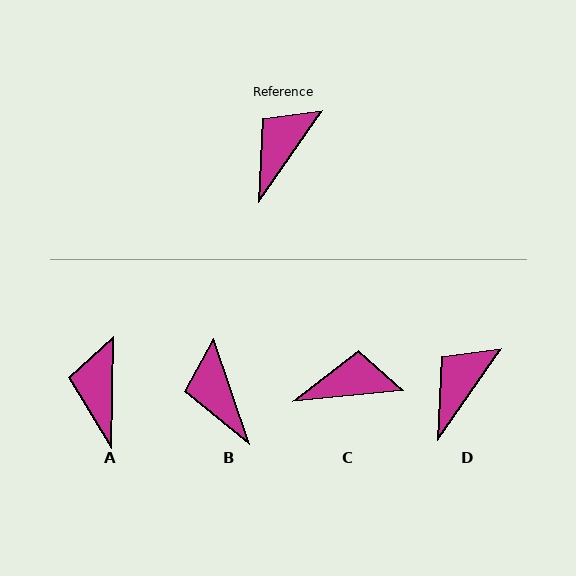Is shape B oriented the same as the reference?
No, it is off by about 54 degrees.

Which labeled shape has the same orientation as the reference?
D.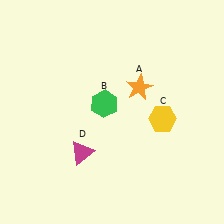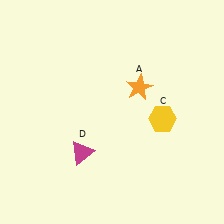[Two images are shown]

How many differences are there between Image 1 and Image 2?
There is 1 difference between the two images.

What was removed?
The green hexagon (B) was removed in Image 2.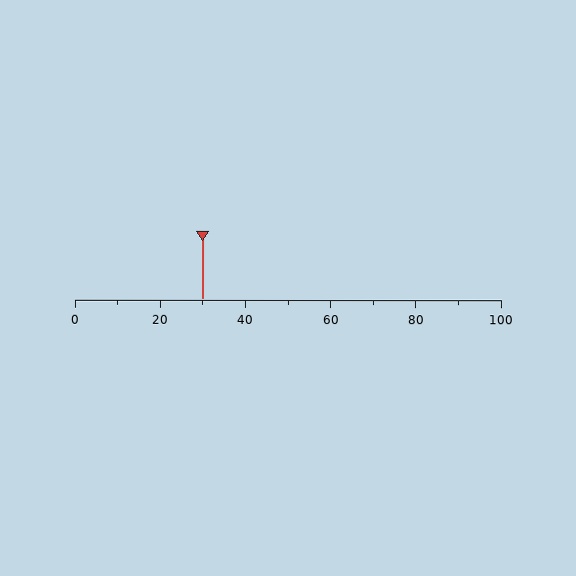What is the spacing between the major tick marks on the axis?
The major ticks are spaced 20 apart.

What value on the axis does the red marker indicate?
The marker indicates approximately 30.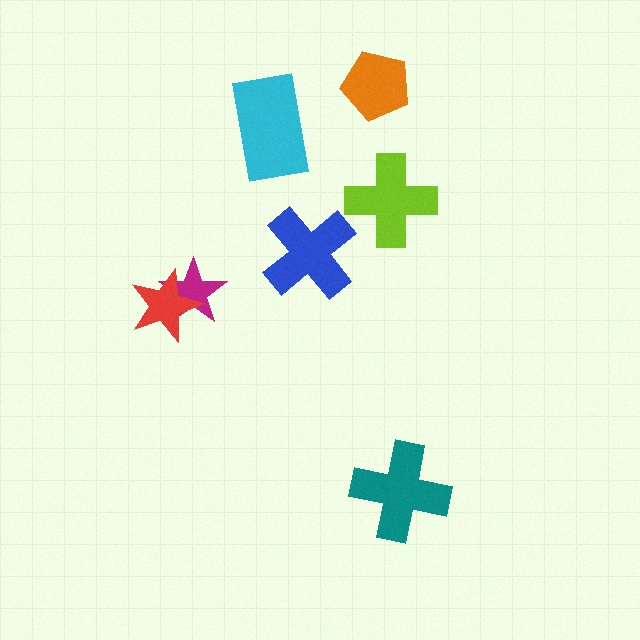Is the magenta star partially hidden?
Yes, it is partially covered by another shape.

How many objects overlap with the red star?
1 object overlaps with the red star.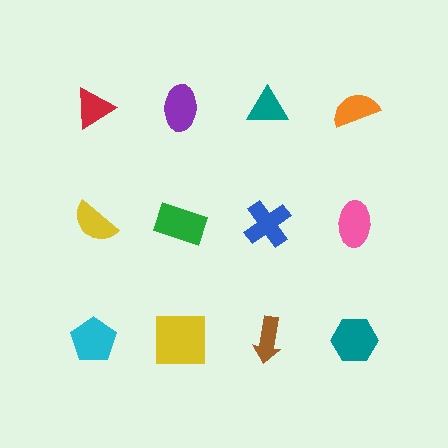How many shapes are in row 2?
4 shapes.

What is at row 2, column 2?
A green rectangle.